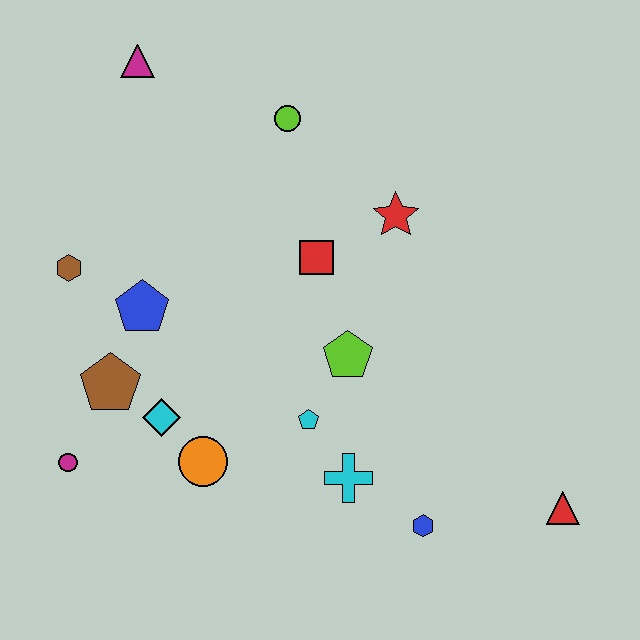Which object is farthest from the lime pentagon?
The magenta triangle is farthest from the lime pentagon.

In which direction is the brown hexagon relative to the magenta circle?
The brown hexagon is above the magenta circle.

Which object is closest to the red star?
The red square is closest to the red star.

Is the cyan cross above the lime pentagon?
No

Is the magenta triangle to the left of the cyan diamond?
Yes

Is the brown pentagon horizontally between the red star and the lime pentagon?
No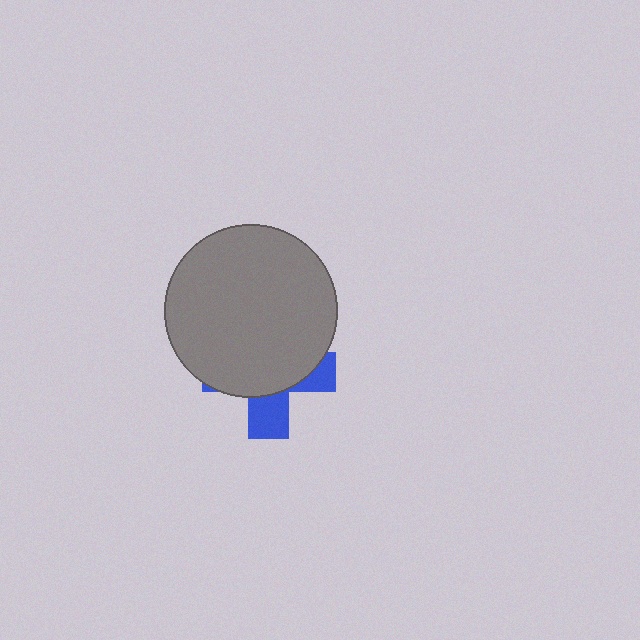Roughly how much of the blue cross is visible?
A small part of it is visible (roughly 31%).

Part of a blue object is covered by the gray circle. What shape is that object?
It is a cross.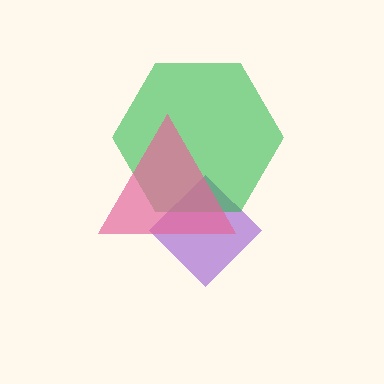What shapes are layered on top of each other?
The layered shapes are: a purple diamond, a green hexagon, a pink triangle.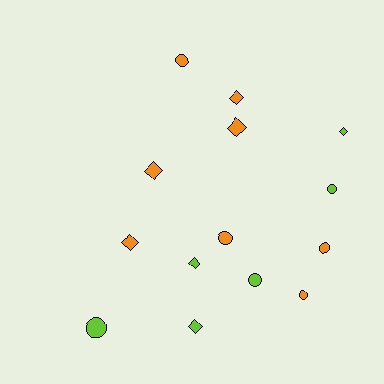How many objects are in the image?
There are 14 objects.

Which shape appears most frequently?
Diamond, with 7 objects.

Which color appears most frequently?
Orange, with 8 objects.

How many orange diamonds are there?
There are 4 orange diamonds.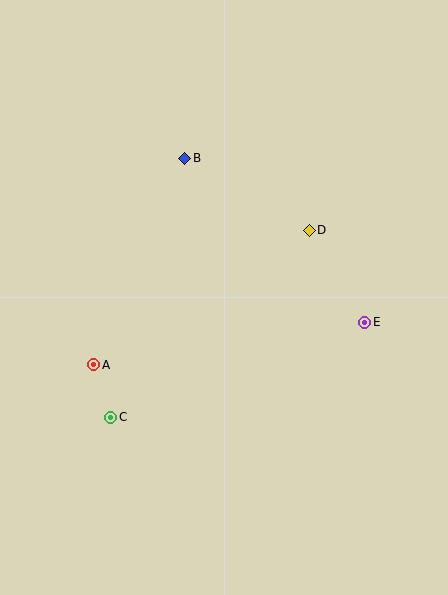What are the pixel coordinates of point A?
Point A is at (94, 365).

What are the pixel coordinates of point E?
Point E is at (365, 322).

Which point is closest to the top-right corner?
Point D is closest to the top-right corner.